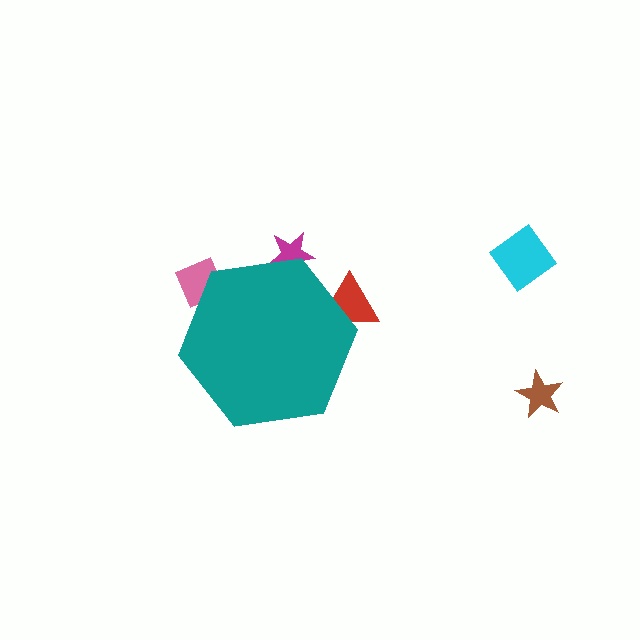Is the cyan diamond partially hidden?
No, the cyan diamond is fully visible.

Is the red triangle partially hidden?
Yes, the red triangle is partially hidden behind the teal hexagon.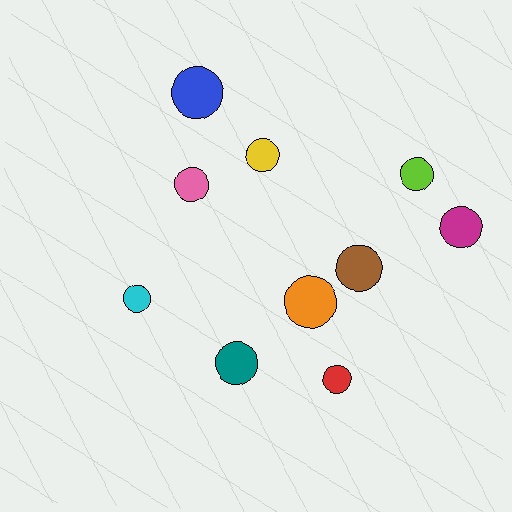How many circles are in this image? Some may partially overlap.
There are 10 circles.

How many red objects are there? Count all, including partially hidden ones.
There is 1 red object.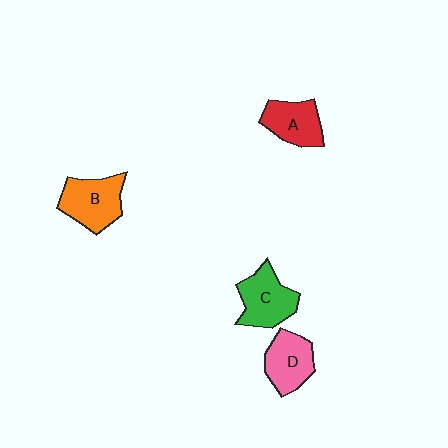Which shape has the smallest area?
Shape A (red).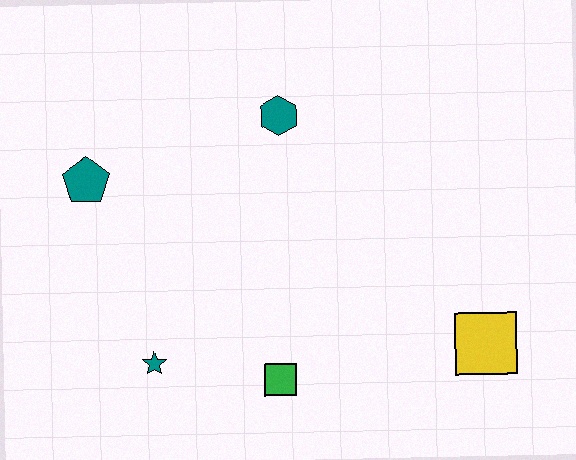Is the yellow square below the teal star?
No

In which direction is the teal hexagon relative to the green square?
The teal hexagon is above the green square.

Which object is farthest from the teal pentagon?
The yellow square is farthest from the teal pentagon.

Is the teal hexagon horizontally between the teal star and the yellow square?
Yes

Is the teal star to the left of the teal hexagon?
Yes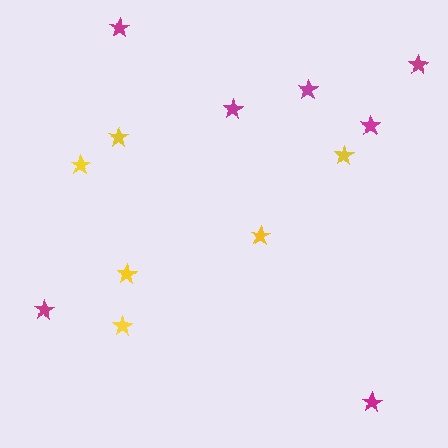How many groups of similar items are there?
There are 2 groups: one group of yellow stars (6) and one group of magenta stars (7).